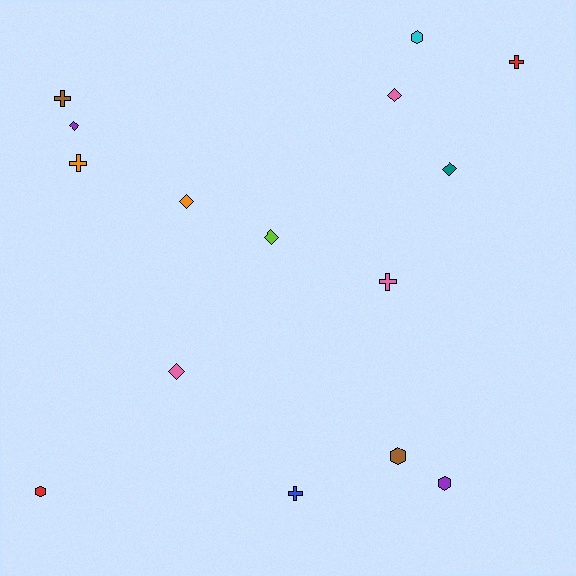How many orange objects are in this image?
There are 2 orange objects.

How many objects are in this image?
There are 15 objects.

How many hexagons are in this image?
There are 4 hexagons.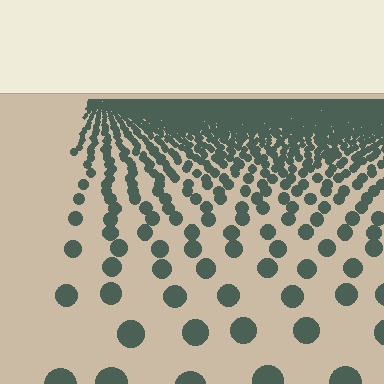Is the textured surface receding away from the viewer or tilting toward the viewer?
The surface is receding away from the viewer. Texture elements get smaller and denser toward the top.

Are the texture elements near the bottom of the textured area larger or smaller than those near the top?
Larger. Near the bottom, elements are closer to the viewer and appear at a bigger on-screen size.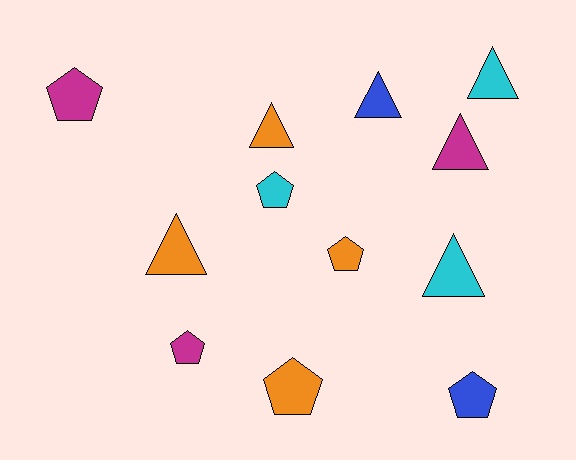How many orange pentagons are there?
There are 2 orange pentagons.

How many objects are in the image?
There are 12 objects.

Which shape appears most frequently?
Triangle, with 6 objects.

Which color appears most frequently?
Orange, with 4 objects.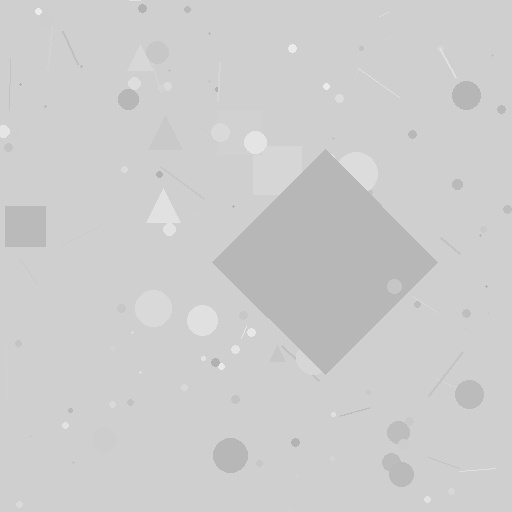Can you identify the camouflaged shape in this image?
The camouflaged shape is a diamond.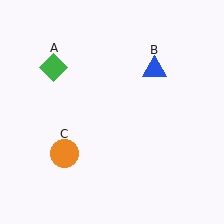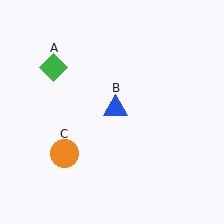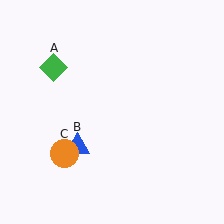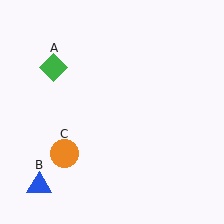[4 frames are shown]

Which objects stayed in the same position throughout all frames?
Green diamond (object A) and orange circle (object C) remained stationary.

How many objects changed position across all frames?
1 object changed position: blue triangle (object B).